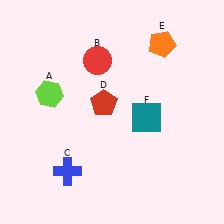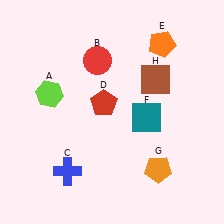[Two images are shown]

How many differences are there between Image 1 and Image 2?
There are 2 differences between the two images.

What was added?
An orange pentagon (G), a brown square (H) were added in Image 2.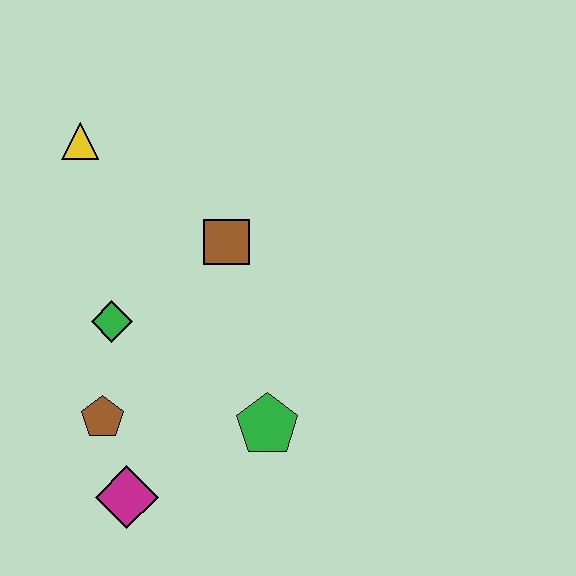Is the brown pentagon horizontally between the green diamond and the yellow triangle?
Yes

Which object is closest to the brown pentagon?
The magenta diamond is closest to the brown pentagon.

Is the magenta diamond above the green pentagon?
No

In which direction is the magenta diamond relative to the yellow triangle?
The magenta diamond is below the yellow triangle.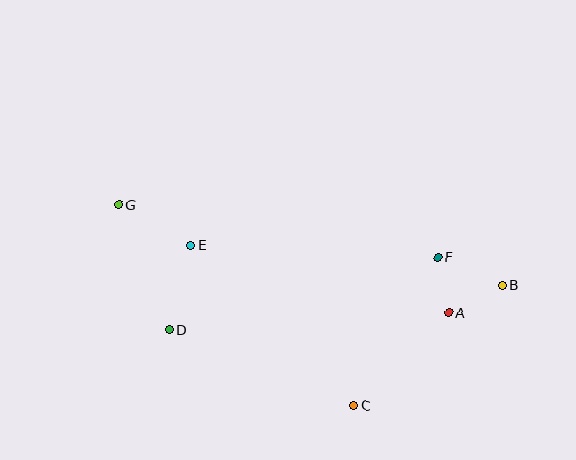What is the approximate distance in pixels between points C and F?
The distance between C and F is approximately 170 pixels.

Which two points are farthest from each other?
Points B and G are farthest from each other.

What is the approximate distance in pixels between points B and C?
The distance between B and C is approximately 191 pixels.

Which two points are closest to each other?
Points A and F are closest to each other.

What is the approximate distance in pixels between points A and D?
The distance between A and D is approximately 280 pixels.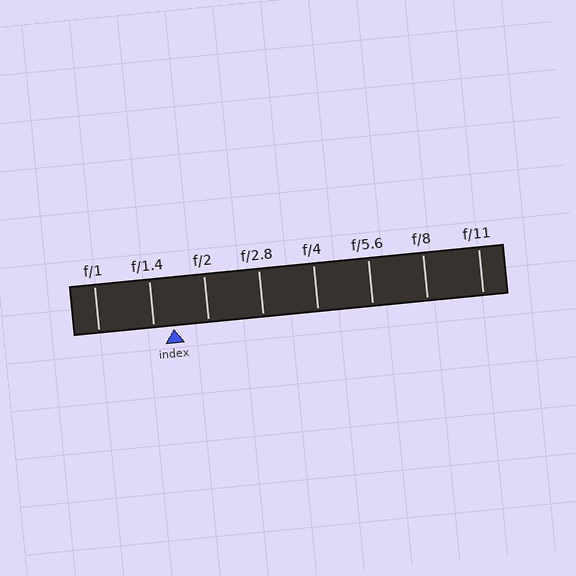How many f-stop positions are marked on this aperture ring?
There are 8 f-stop positions marked.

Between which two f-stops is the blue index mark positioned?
The index mark is between f/1.4 and f/2.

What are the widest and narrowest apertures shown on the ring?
The widest aperture shown is f/1 and the narrowest is f/11.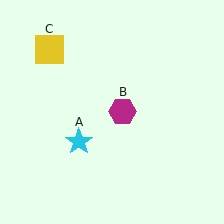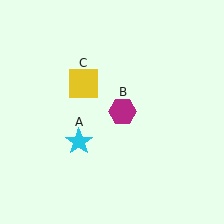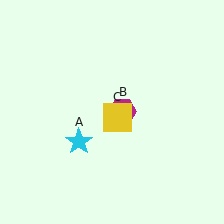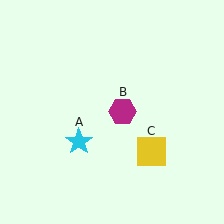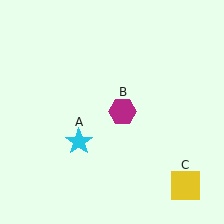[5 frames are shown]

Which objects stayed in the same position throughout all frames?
Cyan star (object A) and magenta hexagon (object B) remained stationary.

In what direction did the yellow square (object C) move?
The yellow square (object C) moved down and to the right.